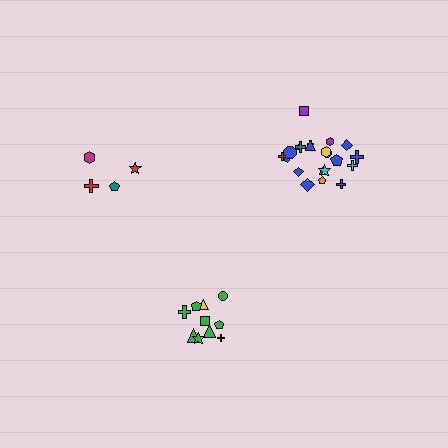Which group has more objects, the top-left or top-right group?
The top-right group.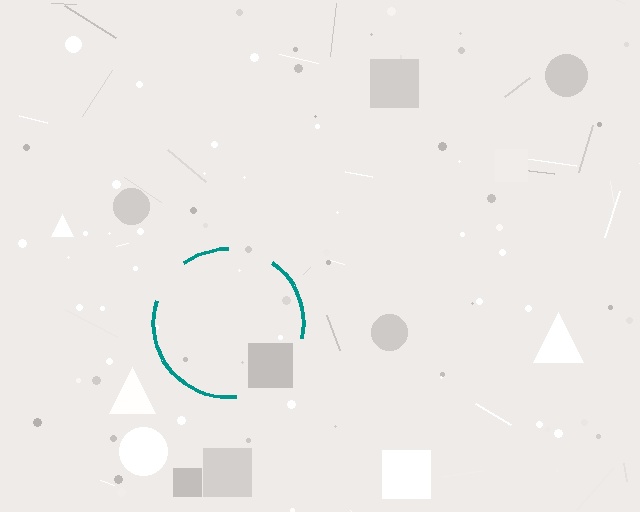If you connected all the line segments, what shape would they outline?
They would outline a circle.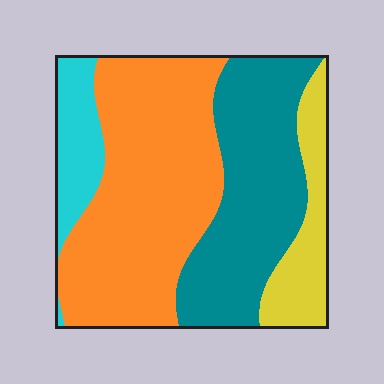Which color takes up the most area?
Orange, at roughly 45%.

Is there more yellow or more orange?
Orange.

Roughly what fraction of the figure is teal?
Teal covers roughly 30% of the figure.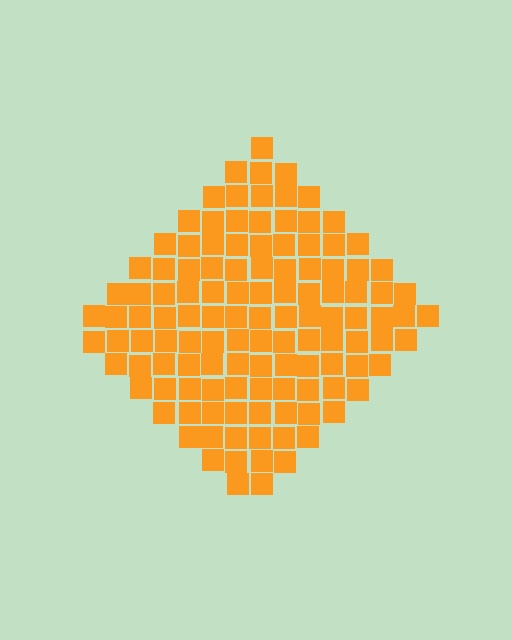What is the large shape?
The large shape is a diamond.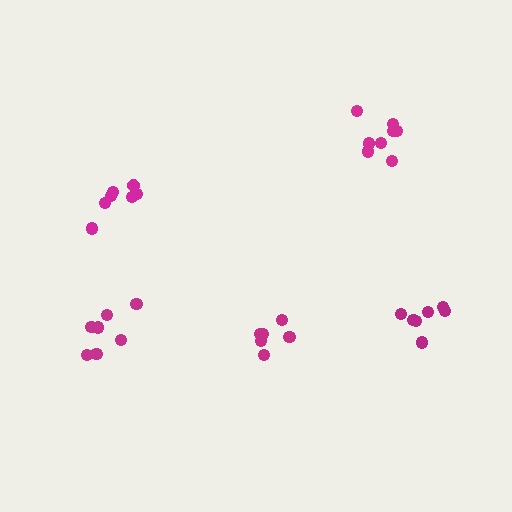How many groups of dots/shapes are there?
There are 5 groups.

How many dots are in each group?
Group 1: 7 dots, Group 2: 8 dots, Group 3: 7 dots, Group 4: 7 dots, Group 5: 6 dots (35 total).